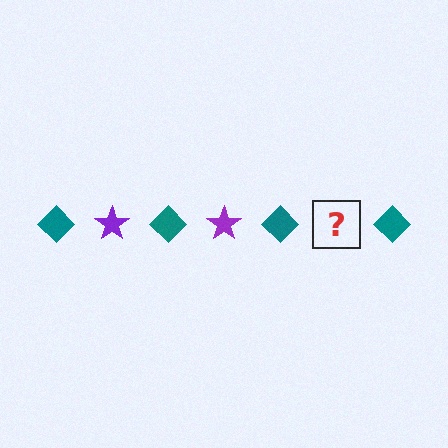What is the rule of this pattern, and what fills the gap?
The rule is that the pattern alternates between teal diamond and purple star. The gap should be filled with a purple star.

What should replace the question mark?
The question mark should be replaced with a purple star.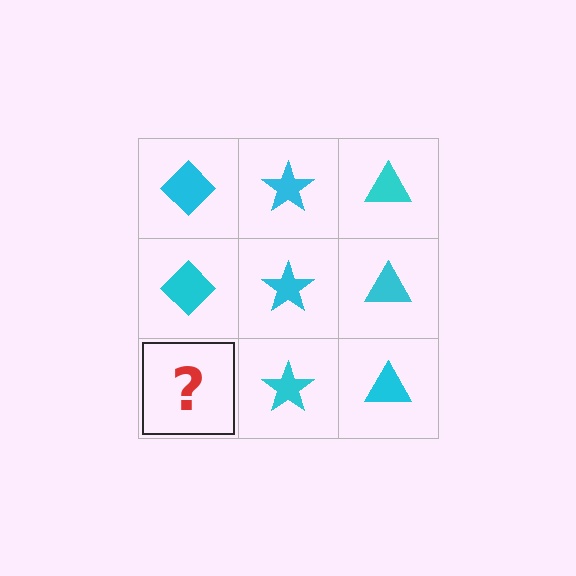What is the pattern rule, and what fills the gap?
The rule is that each column has a consistent shape. The gap should be filled with a cyan diamond.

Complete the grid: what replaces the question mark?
The question mark should be replaced with a cyan diamond.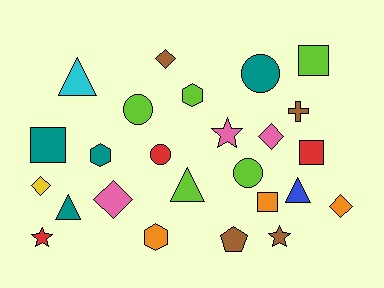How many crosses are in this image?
There is 1 cross.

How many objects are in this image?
There are 25 objects.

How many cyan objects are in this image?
There is 1 cyan object.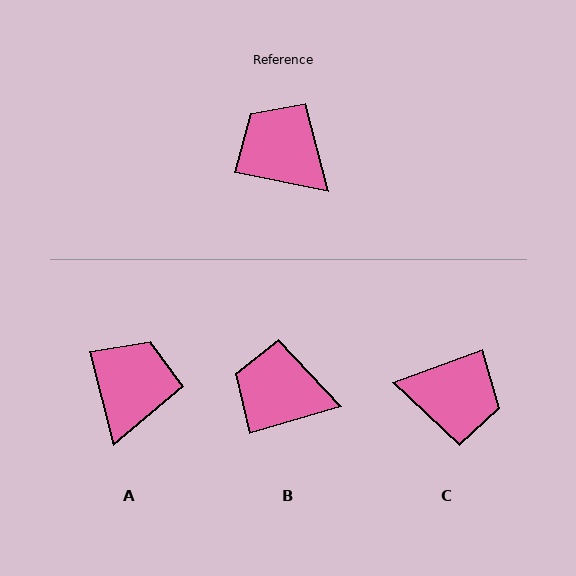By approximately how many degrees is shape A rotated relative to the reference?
Approximately 65 degrees clockwise.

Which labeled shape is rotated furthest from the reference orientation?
C, about 148 degrees away.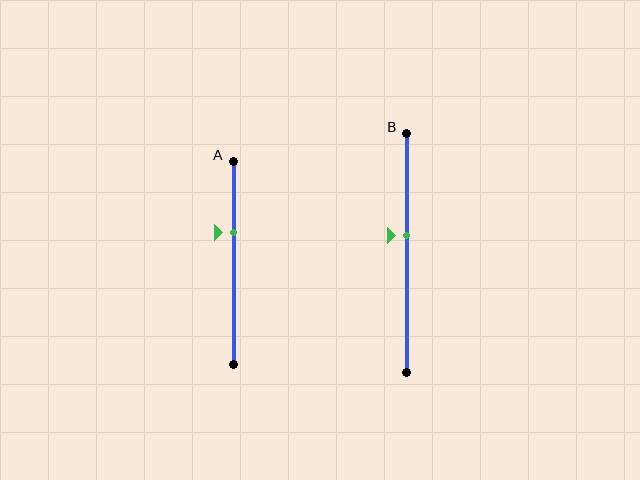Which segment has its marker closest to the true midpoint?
Segment B has its marker closest to the true midpoint.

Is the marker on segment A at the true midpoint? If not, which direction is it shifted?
No, the marker on segment A is shifted upward by about 15% of the segment length.